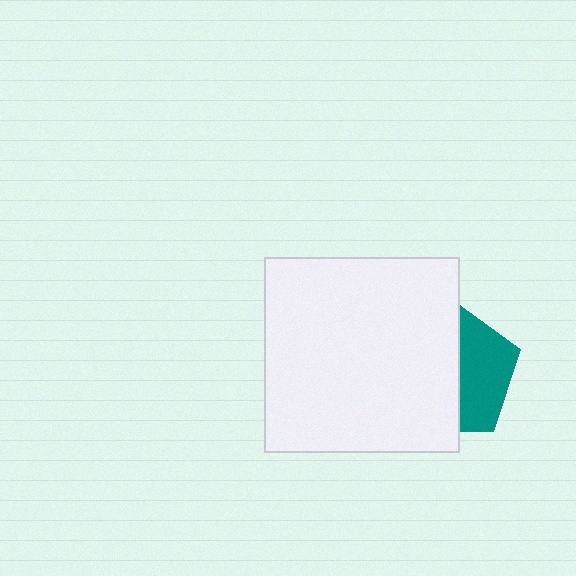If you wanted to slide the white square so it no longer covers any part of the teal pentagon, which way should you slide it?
Slide it left — that is the most direct way to separate the two shapes.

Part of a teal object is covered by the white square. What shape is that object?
It is a pentagon.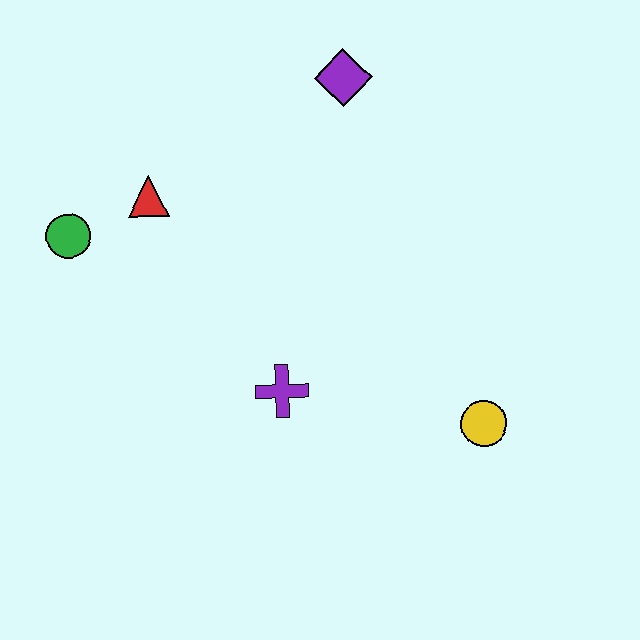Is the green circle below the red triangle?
Yes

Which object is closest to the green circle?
The red triangle is closest to the green circle.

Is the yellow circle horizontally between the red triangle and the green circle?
No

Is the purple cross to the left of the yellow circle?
Yes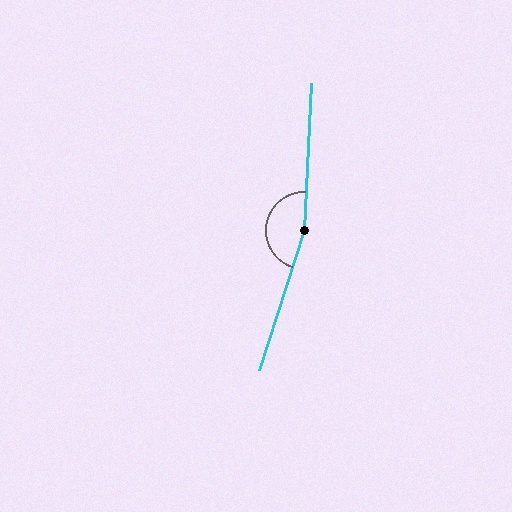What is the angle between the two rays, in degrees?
Approximately 165 degrees.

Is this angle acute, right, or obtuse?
It is obtuse.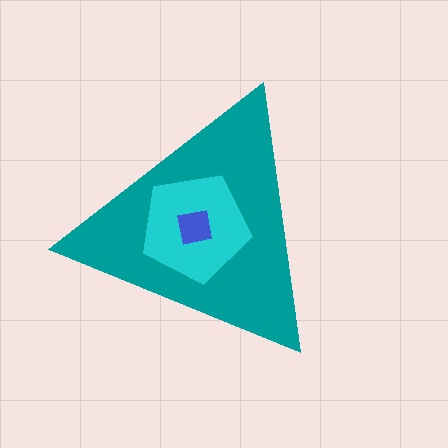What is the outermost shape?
The teal triangle.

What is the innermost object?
The blue square.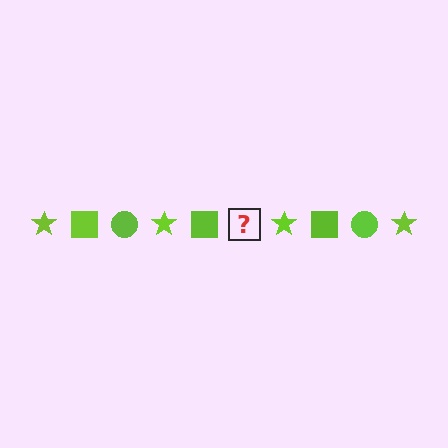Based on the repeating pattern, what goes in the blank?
The blank should be a lime circle.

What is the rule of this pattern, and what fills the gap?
The rule is that the pattern cycles through star, square, circle shapes in lime. The gap should be filled with a lime circle.